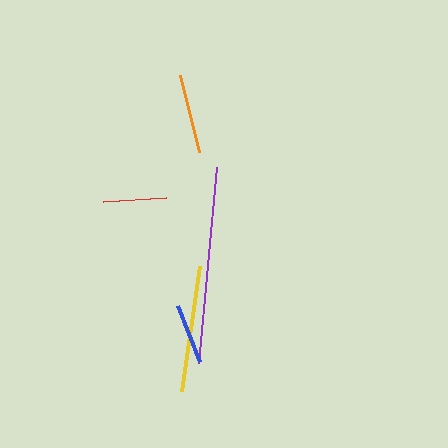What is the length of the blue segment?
The blue segment is approximately 60 pixels long.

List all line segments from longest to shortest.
From longest to shortest: purple, yellow, orange, red, blue.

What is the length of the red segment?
The red segment is approximately 64 pixels long.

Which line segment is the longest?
The purple line is the longest at approximately 196 pixels.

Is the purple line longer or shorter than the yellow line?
The purple line is longer than the yellow line.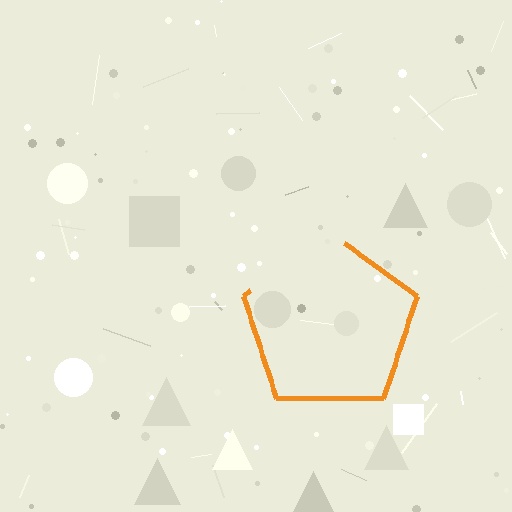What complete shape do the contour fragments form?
The contour fragments form a pentagon.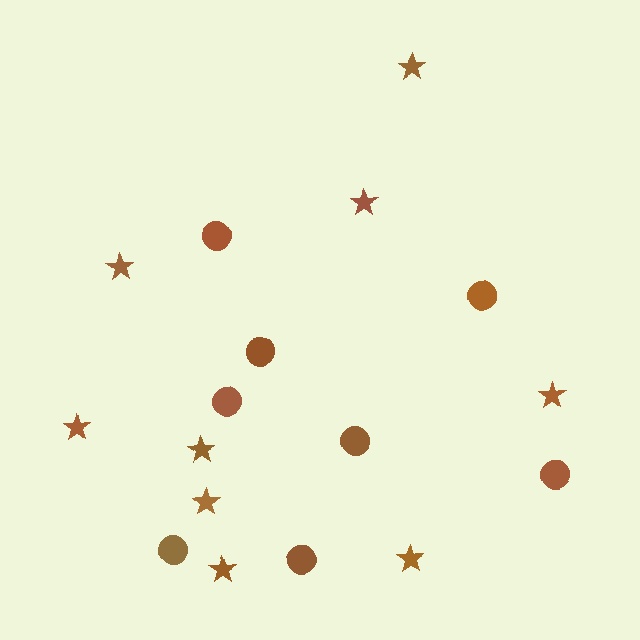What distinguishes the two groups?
There are 2 groups: one group of circles (8) and one group of stars (9).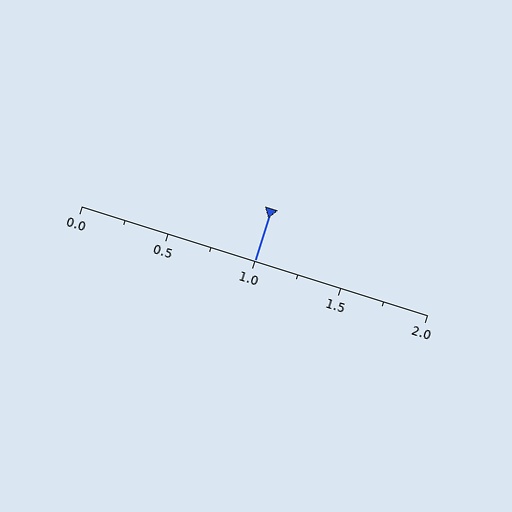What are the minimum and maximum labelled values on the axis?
The axis runs from 0.0 to 2.0.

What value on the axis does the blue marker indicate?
The marker indicates approximately 1.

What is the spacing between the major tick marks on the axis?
The major ticks are spaced 0.5 apart.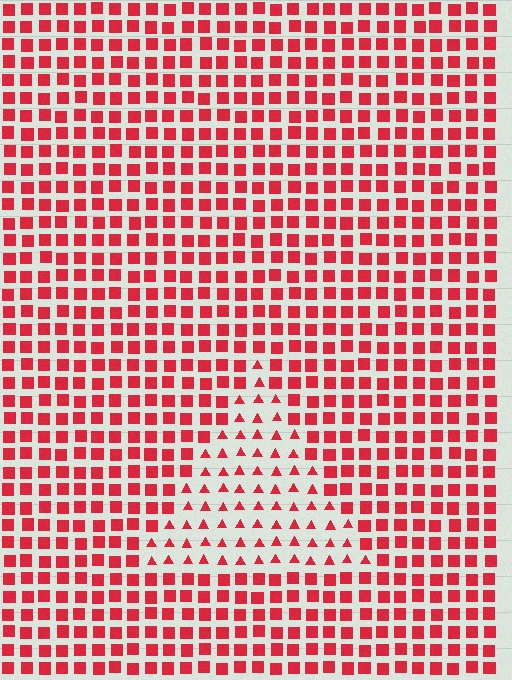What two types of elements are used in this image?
The image uses triangles inside the triangle region and squares outside it.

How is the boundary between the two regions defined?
The boundary is defined by a change in element shape: triangles inside vs. squares outside. All elements share the same color and spacing.